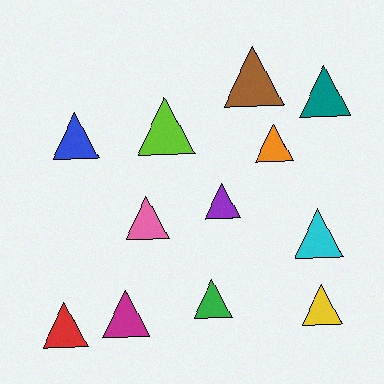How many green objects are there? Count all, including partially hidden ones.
There is 1 green object.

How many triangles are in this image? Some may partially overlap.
There are 12 triangles.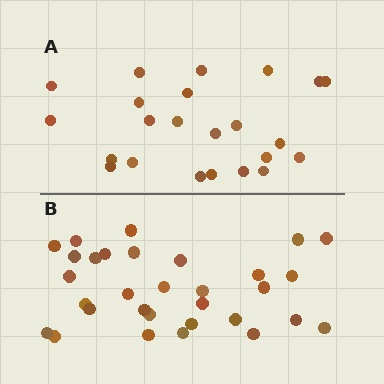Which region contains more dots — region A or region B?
Region B (the bottom region) has more dots.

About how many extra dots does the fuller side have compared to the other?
Region B has roughly 8 or so more dots than region A.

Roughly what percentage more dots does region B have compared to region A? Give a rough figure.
About 35% more.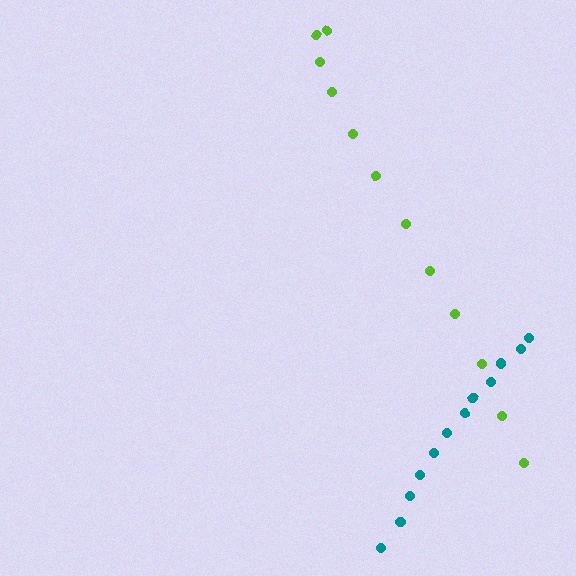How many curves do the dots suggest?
There are 2 distinct paths.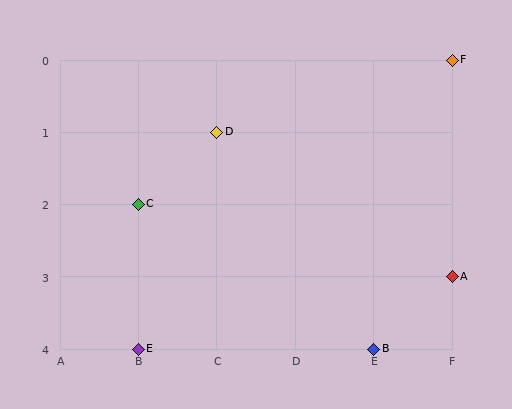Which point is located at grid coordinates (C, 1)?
Point D is at (C, 1).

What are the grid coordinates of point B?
Point B is at grid coordinates (E, 4).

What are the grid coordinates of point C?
Point C is at grid coordinates (B, 2).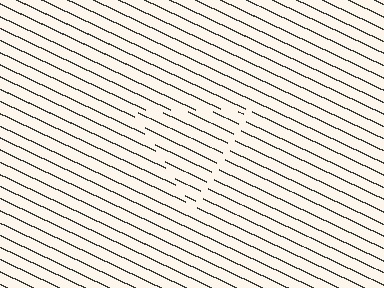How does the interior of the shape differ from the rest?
The interior of the shape contains the same grating, shifted by half a period — the contour is defined by the phase discontinuity where line-ends from the inner and outer gratings abut.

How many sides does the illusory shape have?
3 sides — the line-ends trace a triangle.